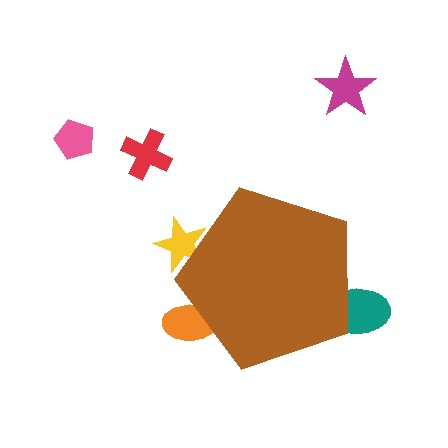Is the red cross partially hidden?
No, the red cross is fully visible.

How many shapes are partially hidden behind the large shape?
3 shapes are partially hidden.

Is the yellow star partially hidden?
Yes, the yellow star is partially hidden behind the brown pentagon.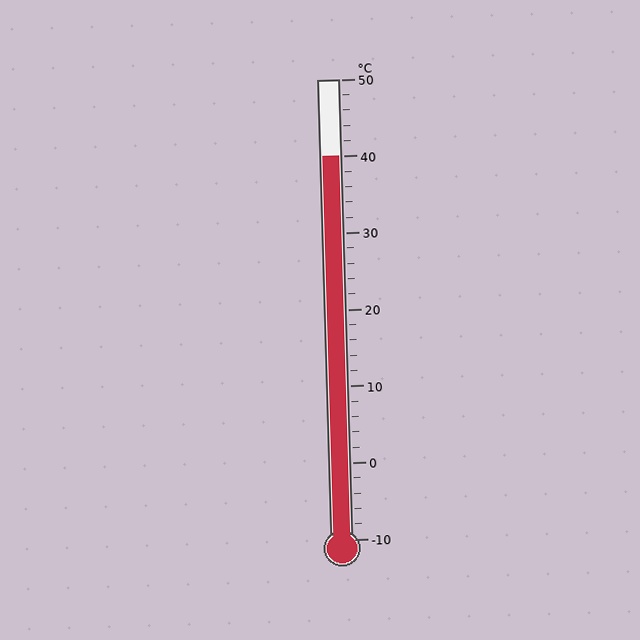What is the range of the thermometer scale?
The thermometer scale ranges from -10°C to 50°C.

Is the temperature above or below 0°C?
The temperature is above 0°C.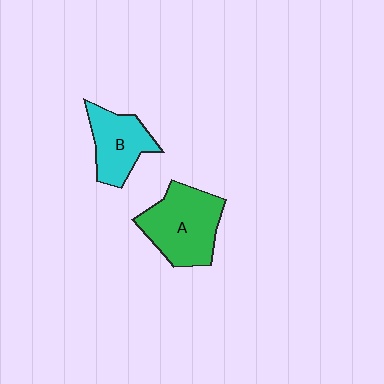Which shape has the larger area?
Shape A (green).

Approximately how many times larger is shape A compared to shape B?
Approximately 1.4 times.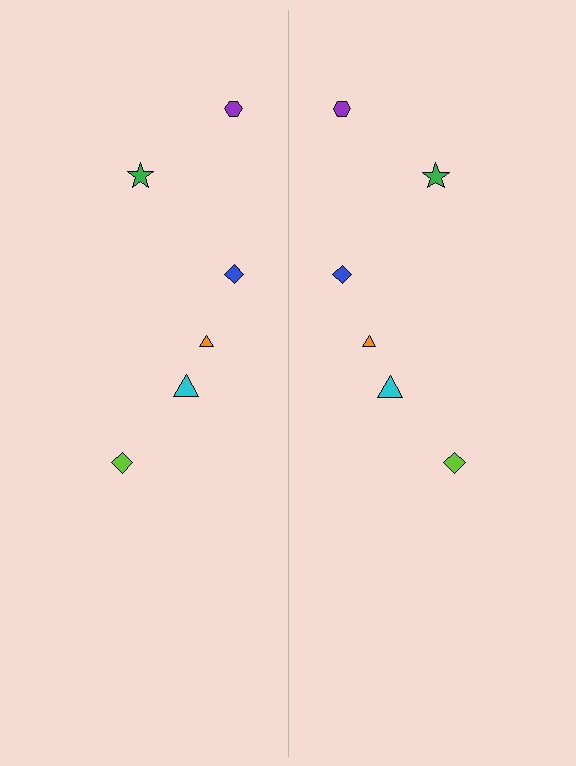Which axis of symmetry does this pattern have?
The pattern has a vertical axis of symmetry running through the center of the image.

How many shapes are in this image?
There are 12 shapes in this image.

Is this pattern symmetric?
Yes, this pattern has bilateral (reflection) symmetry.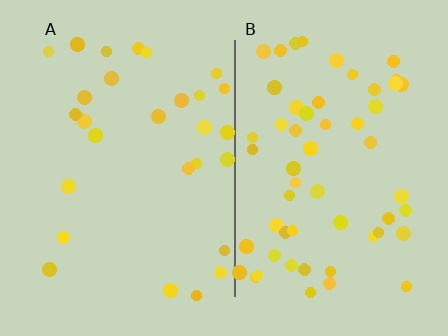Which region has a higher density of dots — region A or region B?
B (the right).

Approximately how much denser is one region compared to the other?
Approximately 2.0× — region B over region A.